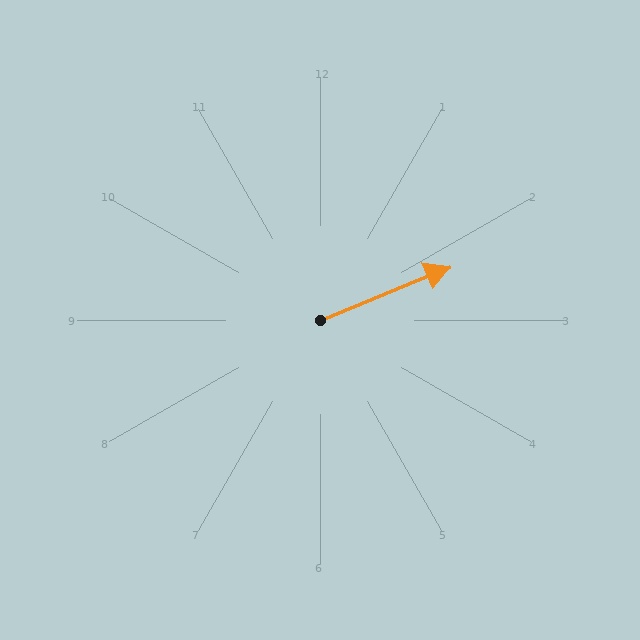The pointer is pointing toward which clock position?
Roughly 2 o'clock.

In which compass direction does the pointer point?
East.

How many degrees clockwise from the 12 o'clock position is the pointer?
Approximately 68 degrees.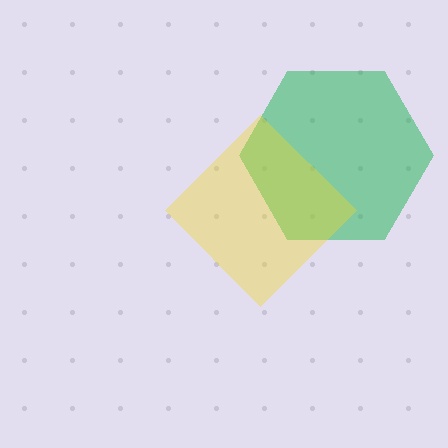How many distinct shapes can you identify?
There are 2 distinct shapes: a green hexagon, a yellow diamond.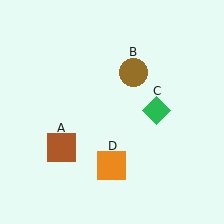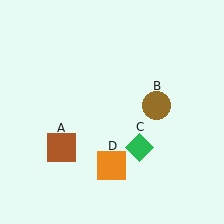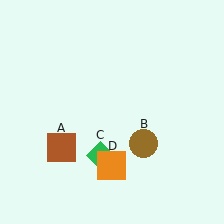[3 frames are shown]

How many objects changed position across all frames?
2 objects changed position: brown circle (object B), green diamond (object C).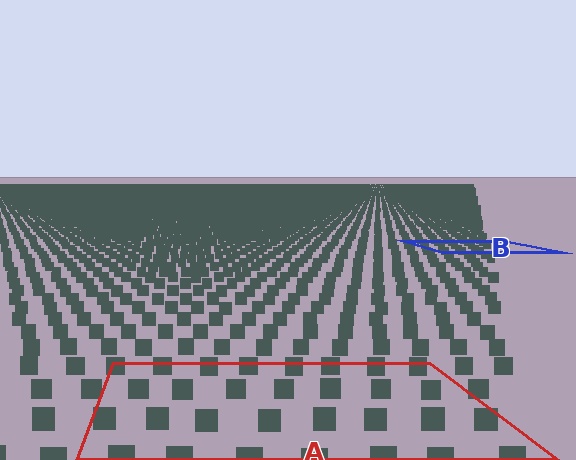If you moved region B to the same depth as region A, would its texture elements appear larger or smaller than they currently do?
They would appear larger. At a closer depth, the same texture elements are projected at a bigger on-screen size.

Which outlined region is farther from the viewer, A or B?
Region B is farther from the viewer — the texture elements inside it appear smaller and more densely packed.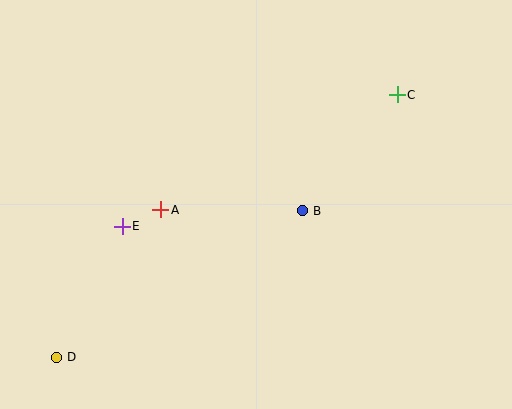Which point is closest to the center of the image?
Point B at (303, 211) is closest to the center.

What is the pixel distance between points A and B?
The distance between A and B is 142 pixels.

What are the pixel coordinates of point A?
Point A is at (161, 210).